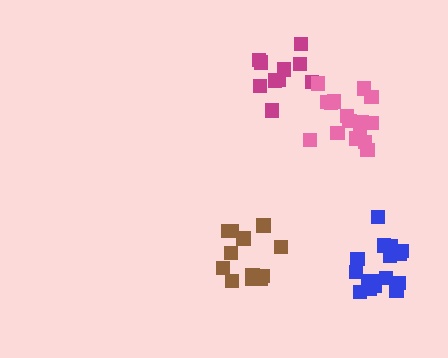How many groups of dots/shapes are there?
There are 4 groups.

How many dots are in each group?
Group 1: 12 dots, Group 2: 10 dots, Group 3: 16 dots, Group 4: 16 dots (54 total).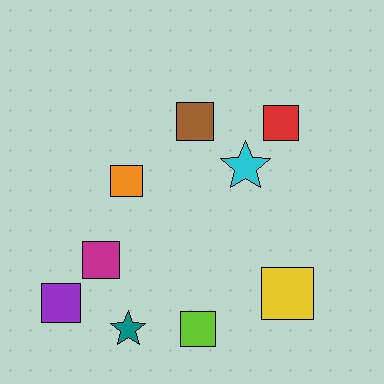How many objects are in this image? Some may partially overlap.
There are 9 objects.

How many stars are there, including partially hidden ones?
There are 2 stars.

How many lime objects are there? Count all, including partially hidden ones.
There is 1 lime object.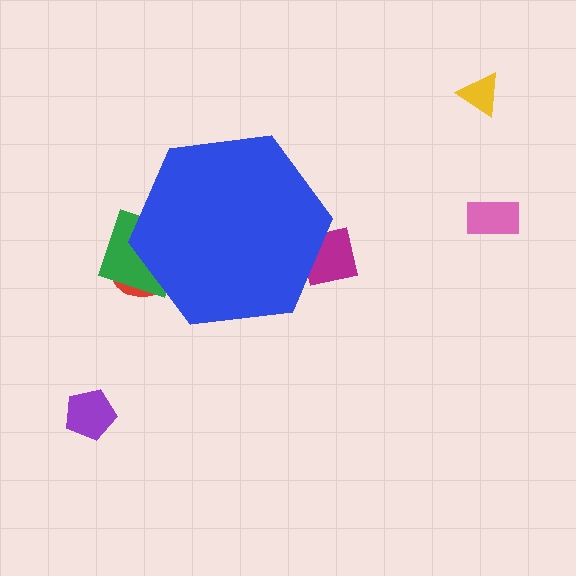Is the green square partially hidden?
Yes, the green square is partially hidden behind the blue hexagon.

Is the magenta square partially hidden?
Yes, the magenta square is partially hidden behind the blue hexagon.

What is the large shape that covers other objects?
A blue hexagon.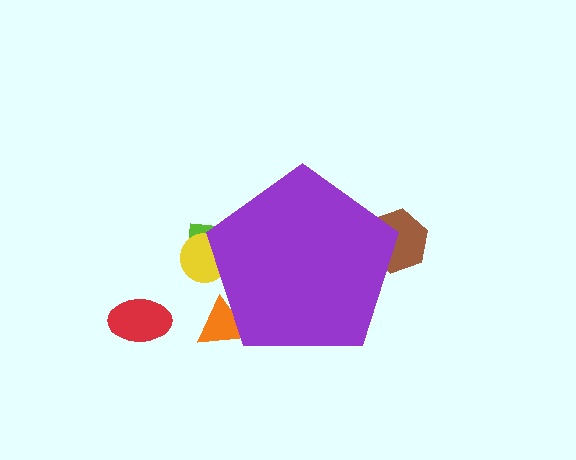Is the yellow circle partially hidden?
Yes, the yellow circle is partially hidden behind the purple pentagon.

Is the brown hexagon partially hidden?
Yes, the brown hexagon is partially hidden behind the purple pentagon.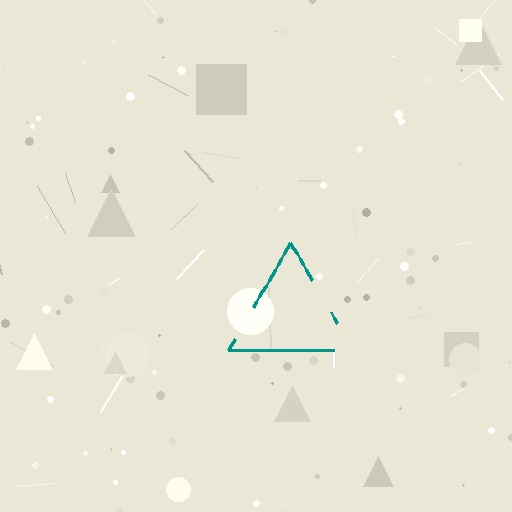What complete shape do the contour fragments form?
The contour fragments form a triangle.